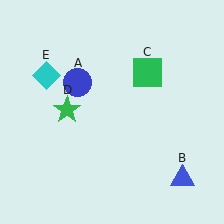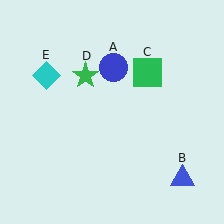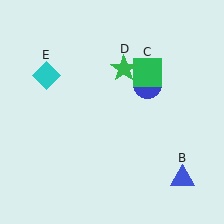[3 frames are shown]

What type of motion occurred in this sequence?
The blue circle (object A), green star (object D) rotated clockwise around the center of the scene.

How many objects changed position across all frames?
2 objects changed position: blue circle (object A), green star (object D).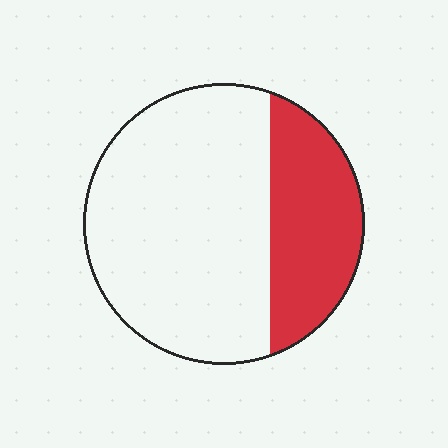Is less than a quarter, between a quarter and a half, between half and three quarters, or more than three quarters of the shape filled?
Between a quarter and a half.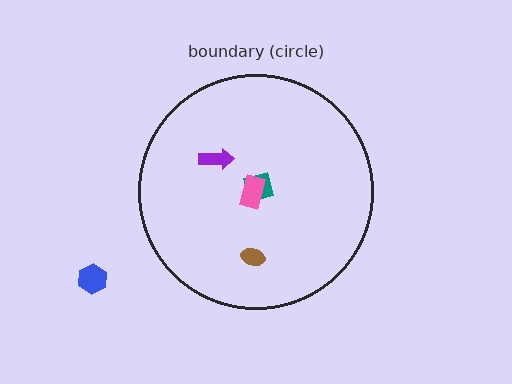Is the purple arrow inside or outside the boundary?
Inside.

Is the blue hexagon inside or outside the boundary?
Outside.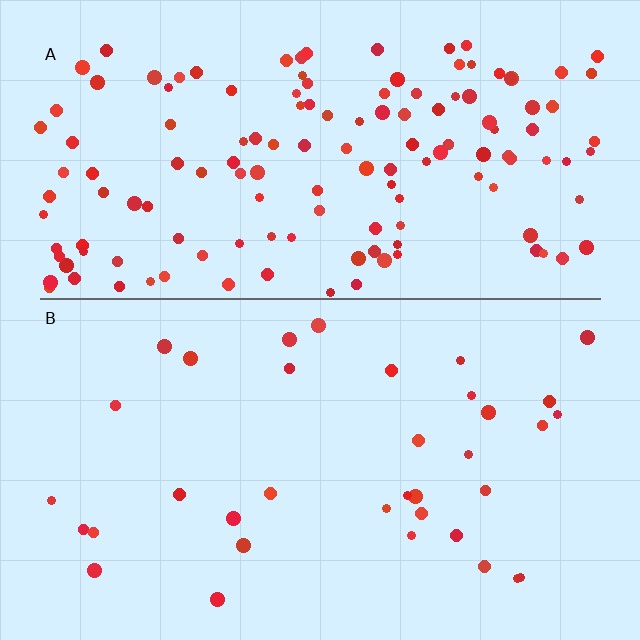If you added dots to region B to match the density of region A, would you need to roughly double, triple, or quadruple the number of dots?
Approximately quadruple.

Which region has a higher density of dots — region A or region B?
A (the top).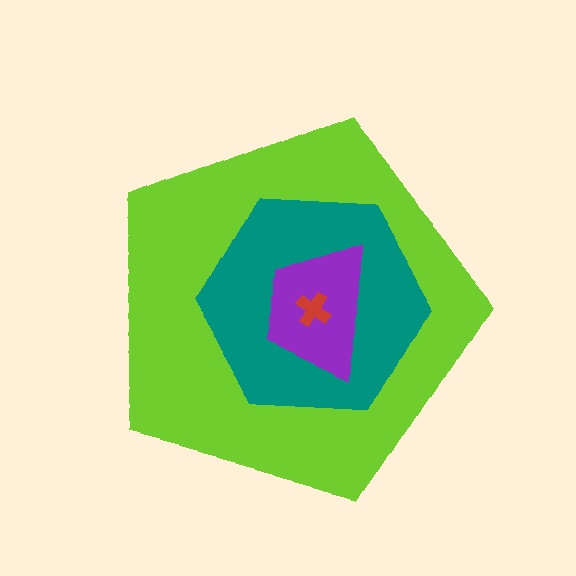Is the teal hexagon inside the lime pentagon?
Yes.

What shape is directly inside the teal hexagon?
The purple trapezoid.